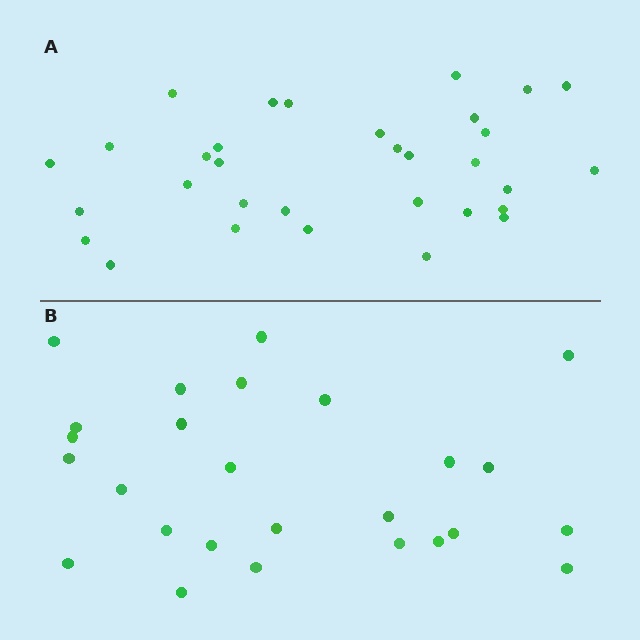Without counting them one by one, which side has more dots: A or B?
Region A (the top region) has more dots.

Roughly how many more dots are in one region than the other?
Region A has about 6 more dots than region B.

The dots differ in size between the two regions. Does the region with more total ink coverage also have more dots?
No. Region B has more total ink coverage because its dots are larger, but region A actually contains more individual dots. Total area can be misleading — the number of items is what matters here.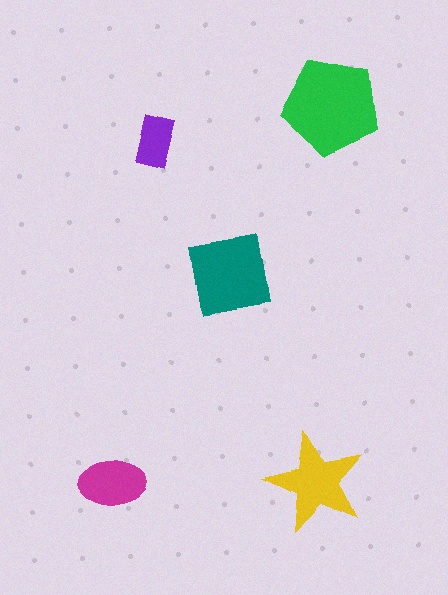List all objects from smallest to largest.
The purple rectangle, the magenta ellipse, the yellow star, the teal square, the green pentagon.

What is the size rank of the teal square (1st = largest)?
2nd.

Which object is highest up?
The green pentagon is topmost.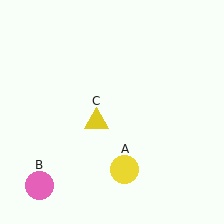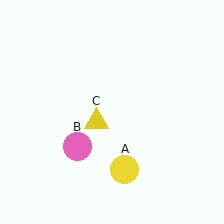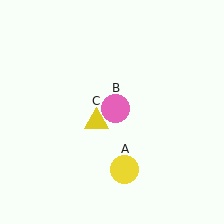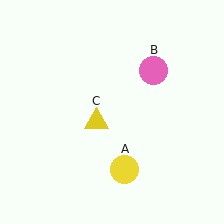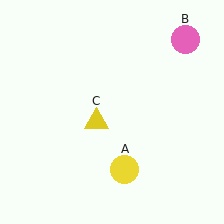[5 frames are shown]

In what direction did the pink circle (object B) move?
The pink circle (object B) moved up and to the right.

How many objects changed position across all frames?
1 object changed position: pink circle (object B).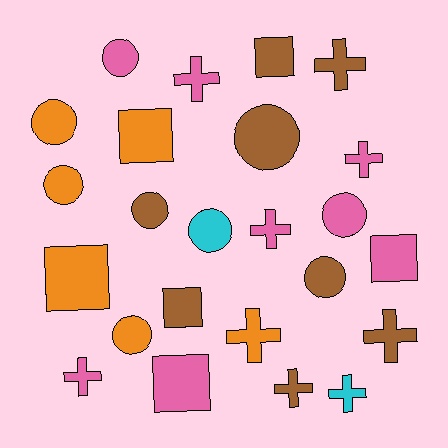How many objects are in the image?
There are 24 objects.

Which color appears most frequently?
Pink, with 8 objects.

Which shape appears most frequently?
Circle, with 9 objects.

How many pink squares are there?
There are 2 pink squares.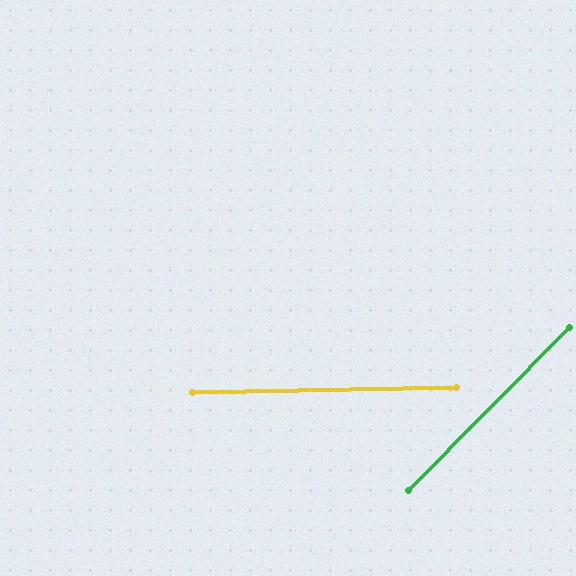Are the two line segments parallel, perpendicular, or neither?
Neither parallel nor perpendicular — they differ by about 44°.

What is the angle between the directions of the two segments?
Approximately 44 degrees.